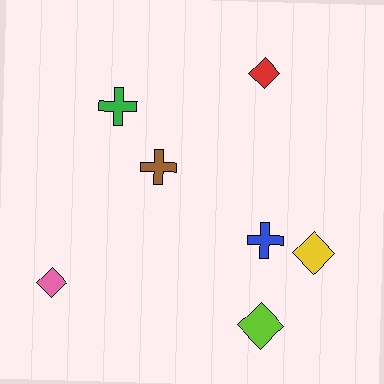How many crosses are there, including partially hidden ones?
There are 3 crosses.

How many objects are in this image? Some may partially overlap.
There are 7 objects.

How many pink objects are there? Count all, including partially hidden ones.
There is 1 pink object.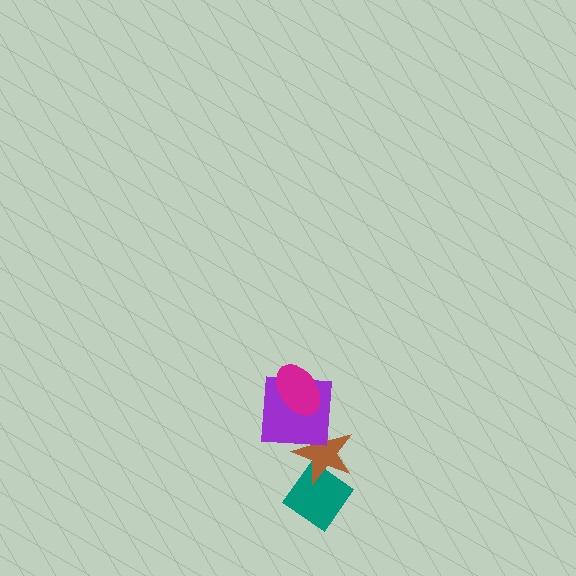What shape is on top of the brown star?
The purple square is on top of the brown star.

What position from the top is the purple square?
The purple square is 2nd from the top.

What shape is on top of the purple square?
The magenta ellipse is on top of the purple square.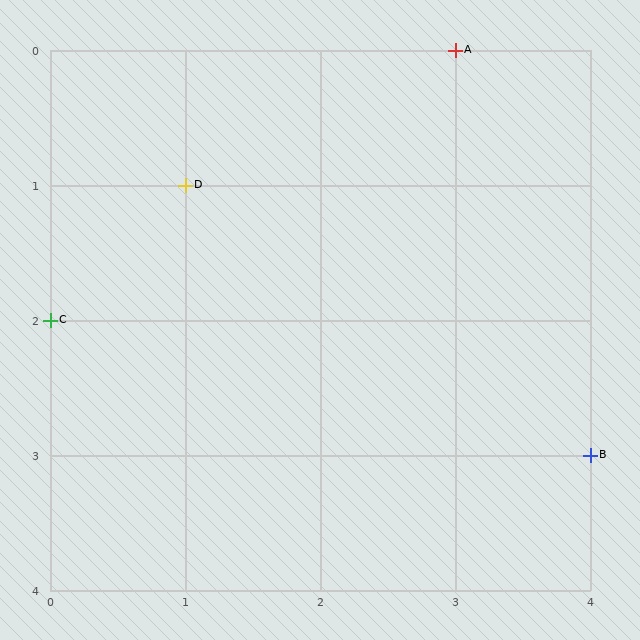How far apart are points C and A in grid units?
Points C and A are 3 columns and 2 rows apart (about 3.6 grid units diagonally).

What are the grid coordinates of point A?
Point A is at grid coordinates (3, 0).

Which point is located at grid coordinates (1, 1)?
Point D is at (1, 1).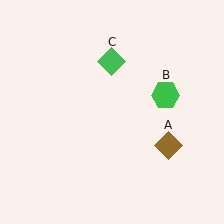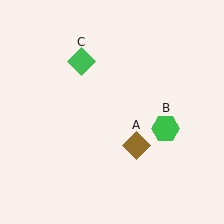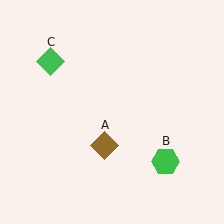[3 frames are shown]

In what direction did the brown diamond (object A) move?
The brown diamond (object A) moved left.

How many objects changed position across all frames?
3 objects changed position: brown diamond (object A), green hexagon (object B), green diamond (object C).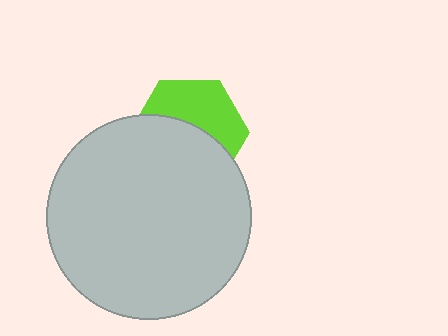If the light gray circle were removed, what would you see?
You would see the complete lime hexagon.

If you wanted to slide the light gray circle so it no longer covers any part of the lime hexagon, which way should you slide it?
Slide it down — that is the most direct way to separate the two shapes.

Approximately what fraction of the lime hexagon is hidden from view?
Roughly 54% of the lime hexagon is hidden behind the light gray circle.